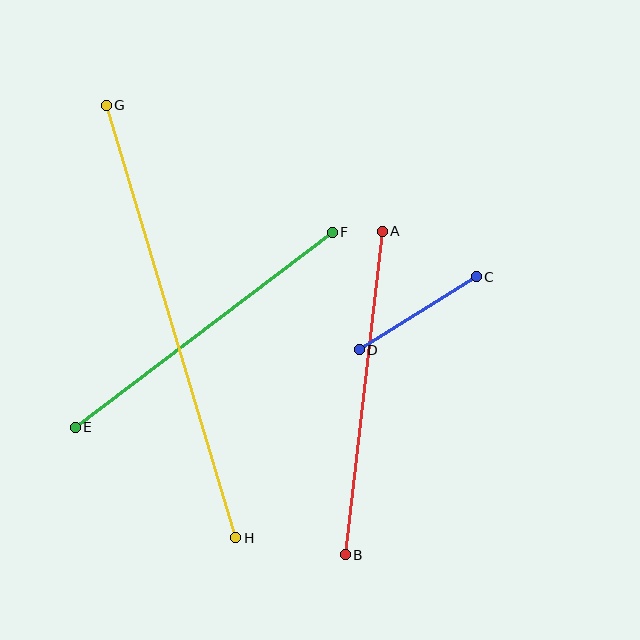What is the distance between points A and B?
The distance is approximately 326 pixels.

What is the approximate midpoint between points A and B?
The midpoint is at approximately (364, 393) pixels.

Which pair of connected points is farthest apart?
Points G and H are farthest apart.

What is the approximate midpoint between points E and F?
The midpoint is at approximately (204, 330) pixels.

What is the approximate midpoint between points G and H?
The midpoint is at approximately (171, 321) pixels.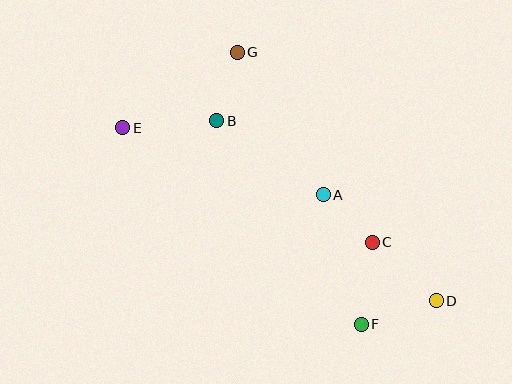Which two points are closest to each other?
Points A and C are closest to each other.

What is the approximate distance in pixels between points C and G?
The distance between C and G is approximately 233 pixels.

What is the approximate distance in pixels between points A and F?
The distance between A and F is approximately 135 pixels.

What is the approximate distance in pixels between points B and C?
The distance between B and C is approximately 197 pixels.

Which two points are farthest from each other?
Points D and E are farthest from each other.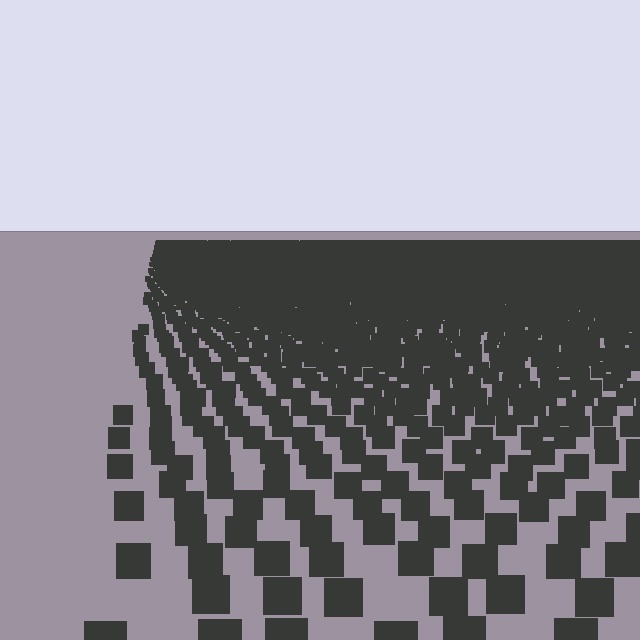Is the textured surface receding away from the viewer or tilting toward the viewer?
The surface is receding away from the viewer. Texture elements get smaller and denser toward the top.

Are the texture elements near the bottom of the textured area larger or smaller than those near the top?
Larger. Near the bottom, elements are closer to the viewer and appear at a bigger on-screen size.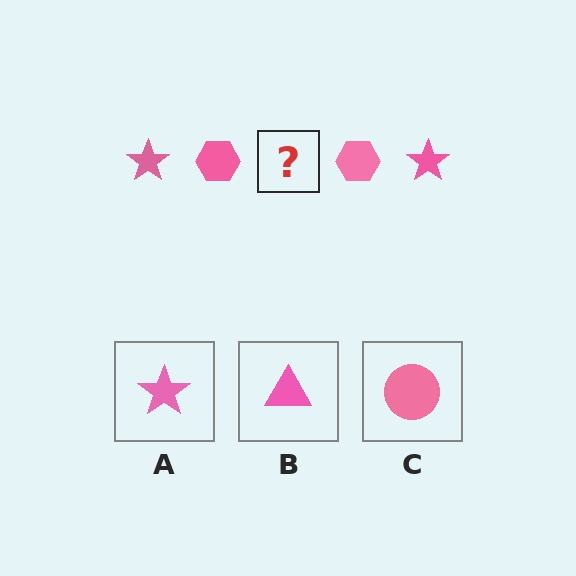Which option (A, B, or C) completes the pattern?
A.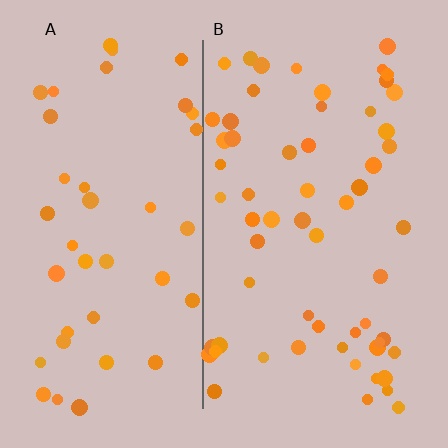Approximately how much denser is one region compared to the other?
Approximately 1.5× — region B over region A.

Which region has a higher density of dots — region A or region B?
B (the right).